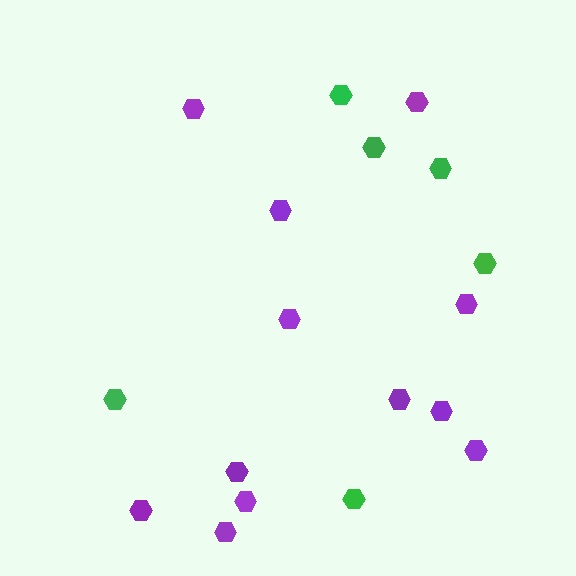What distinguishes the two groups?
There are 2 groups: one group of green hexagons (6) and one group of purple hexagons (12).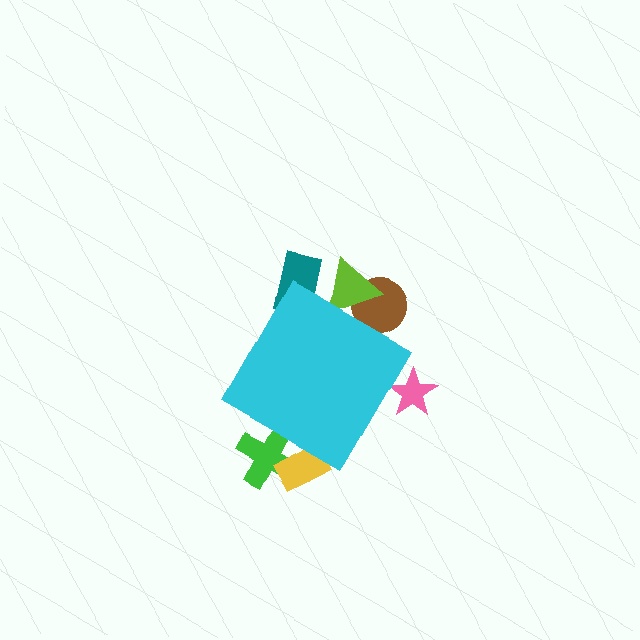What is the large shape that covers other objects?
A cyan diamond.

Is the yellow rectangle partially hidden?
Yes, the yellow rectangle is partially hidden behind the cyan diamond.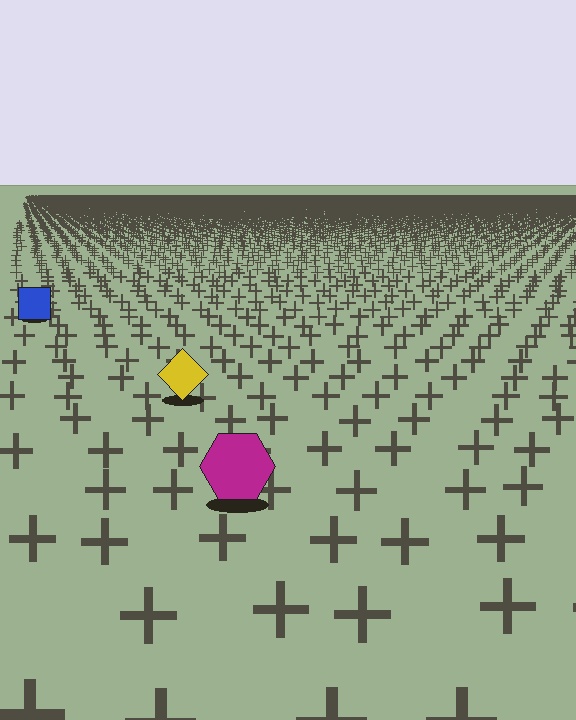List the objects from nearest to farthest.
From nearest to farthest: the magenta hexagon, the yellow diamond, the blue square.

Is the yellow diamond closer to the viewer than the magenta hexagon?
No. The magenta hexagon is closer — you can tell from the texture gradient: the ground texture is coarser near it.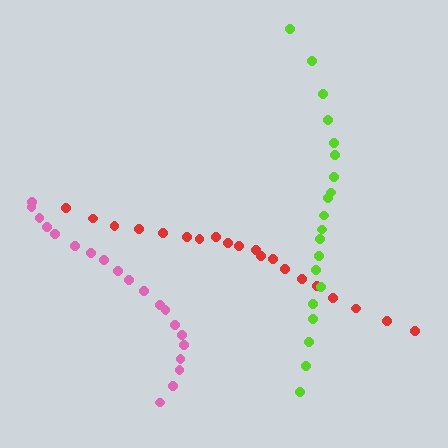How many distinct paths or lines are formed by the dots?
There are 3 distinct paths.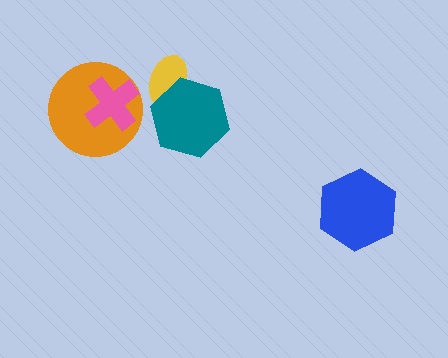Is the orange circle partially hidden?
Yes, it is partially covered by another shape.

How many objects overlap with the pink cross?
1 object overlaps with the pink cross.